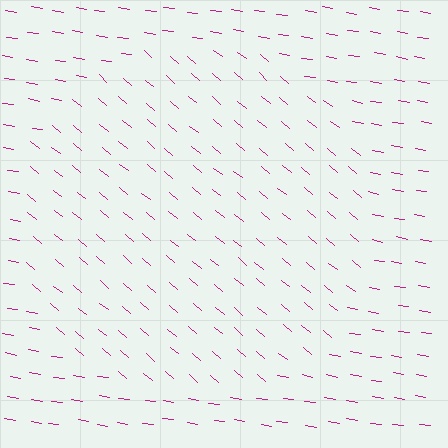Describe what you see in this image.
The image is filled with small magenta line segments. A circle region in the image has lines oriented differently from the surrounding lines, creating a visible texture boundary.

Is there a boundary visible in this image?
Yes, there is a texture boundary formed by a change in line orientation.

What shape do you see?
I see a circle.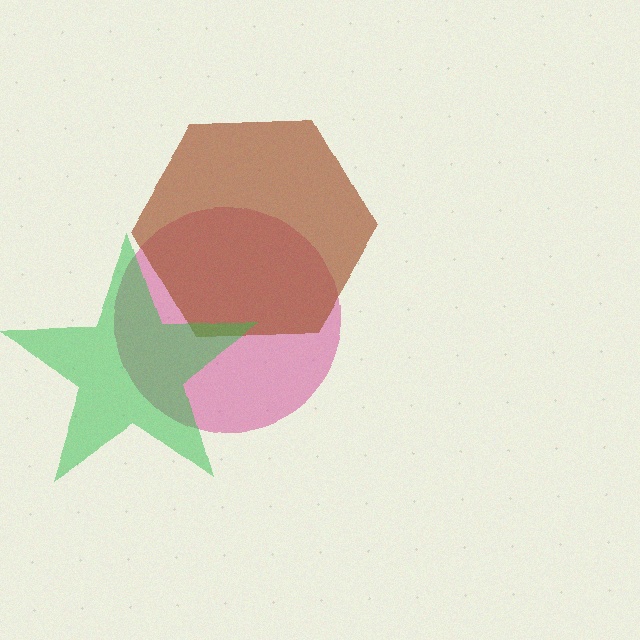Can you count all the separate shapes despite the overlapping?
Yes, there are 3 separate shapes.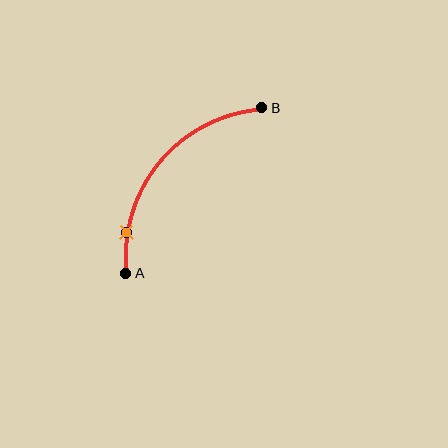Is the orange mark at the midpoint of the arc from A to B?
No. The orange mark lies on the arc but is closer to endpoint A. The arc midpoint would be at the point on the curve equidistant along the arc from both A and B.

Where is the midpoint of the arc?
The arc midpoint is the point on the curve farthest from the straight line joining A and B. It sits above and to the left of that line.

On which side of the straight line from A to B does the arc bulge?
The arc bulges above and to the left of the straight line connecting A and B.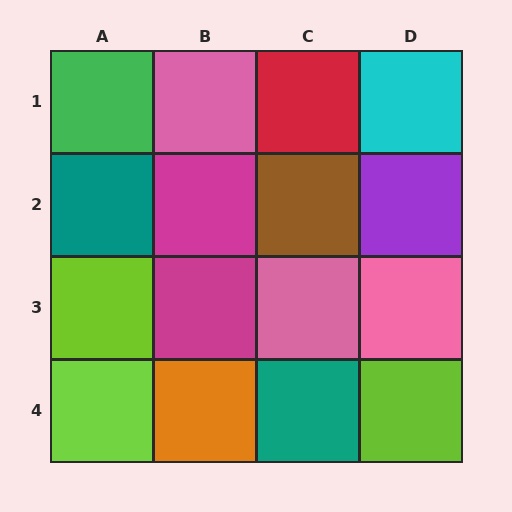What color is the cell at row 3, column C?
Pink.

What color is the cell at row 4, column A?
Lime.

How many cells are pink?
3 cells are pink.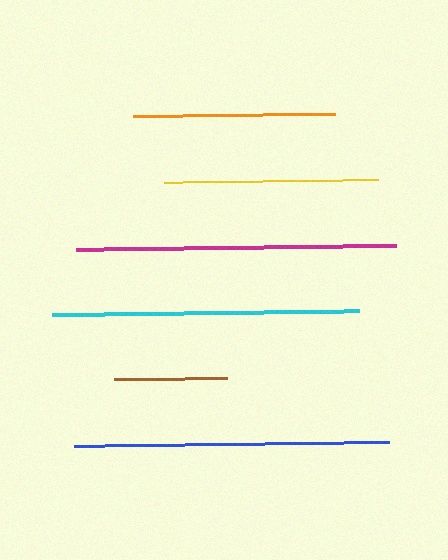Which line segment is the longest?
The magenta line is the longest at approximately 320 pixels.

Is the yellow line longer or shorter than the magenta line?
The magenta line is longer than the yellow line.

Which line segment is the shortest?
The brown line is the shortest at approximately 112 pixels.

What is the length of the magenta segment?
The magenta segment is approximately 320 pixels long.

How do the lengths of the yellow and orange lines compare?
The yellow and orange lines are approximately the same length.